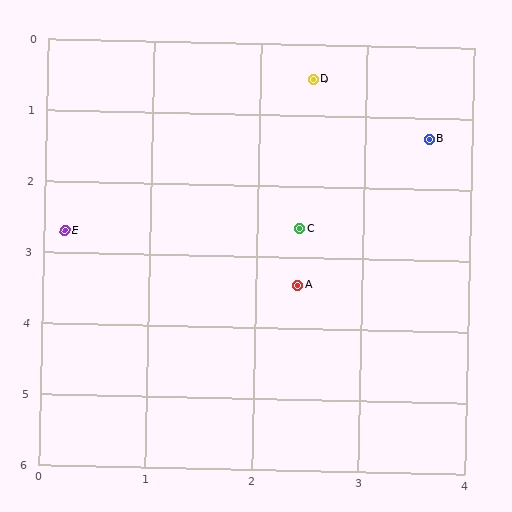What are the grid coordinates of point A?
Point A is at approximately (2.4, 3.4).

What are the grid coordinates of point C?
Point C is at approximately (2.4, 2.6).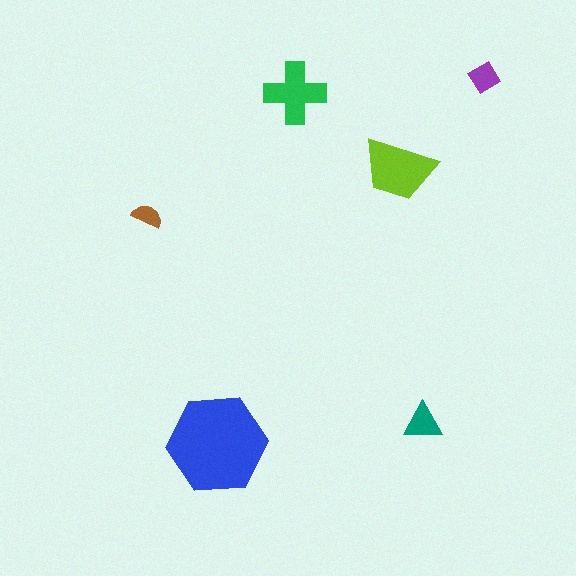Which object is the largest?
The blue hexagon.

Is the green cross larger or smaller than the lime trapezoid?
Smaller.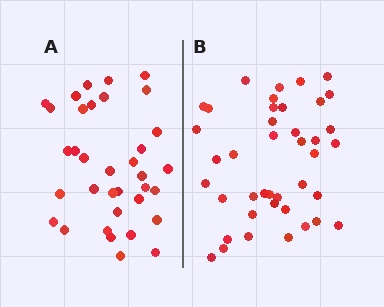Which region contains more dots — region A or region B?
Region B (the right region) has more dots.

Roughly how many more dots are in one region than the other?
Region B has about 6 more dots than region A.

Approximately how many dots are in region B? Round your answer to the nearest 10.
About 40 dots. (The exact count is 41, which rounds to 40.)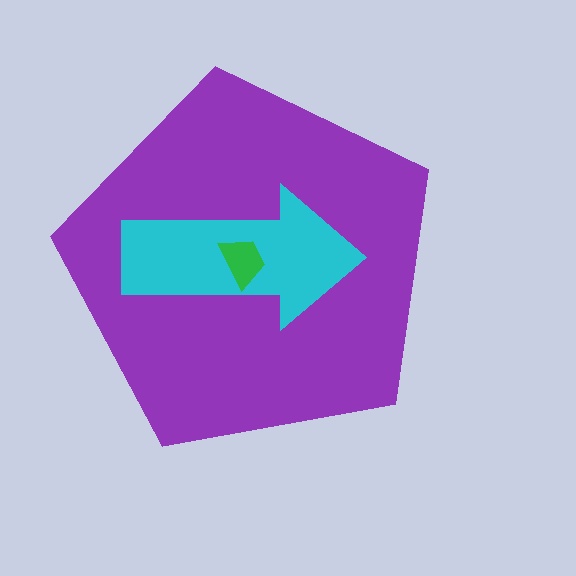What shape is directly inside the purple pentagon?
The cyan arrow.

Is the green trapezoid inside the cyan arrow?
Yes.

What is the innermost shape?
The green trapezoid.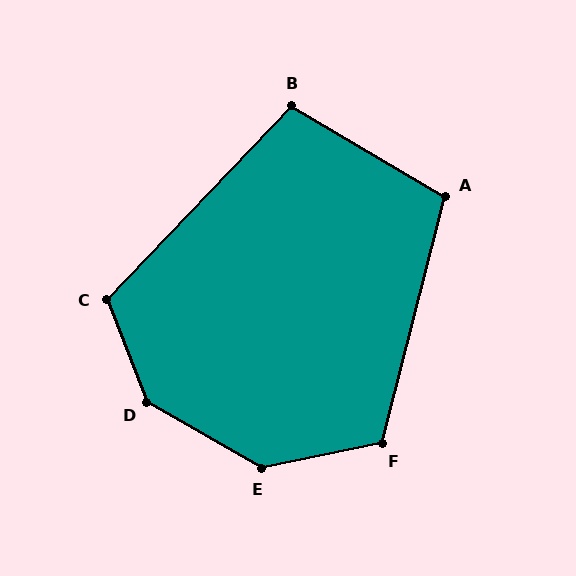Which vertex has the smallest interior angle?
B, at approximately 103 degrees.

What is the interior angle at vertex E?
Approximately 139 degrees (obtuse).